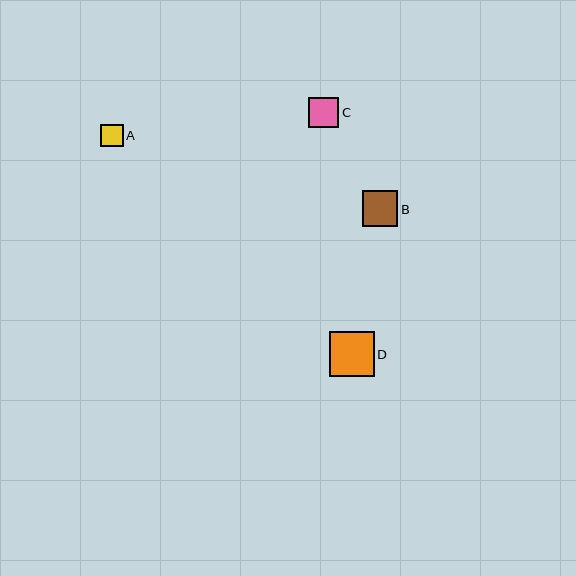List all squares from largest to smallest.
From largest to smallest: D, B, C, A.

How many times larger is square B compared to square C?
Square B is approximately 1.2 times the size of square C.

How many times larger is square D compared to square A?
Square D is approximately 2.0 times the size of square A.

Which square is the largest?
Square D is the largest with a size of approximately 45 pixels.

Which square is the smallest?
Square A is the smallest with a size of approximately 23 pixels.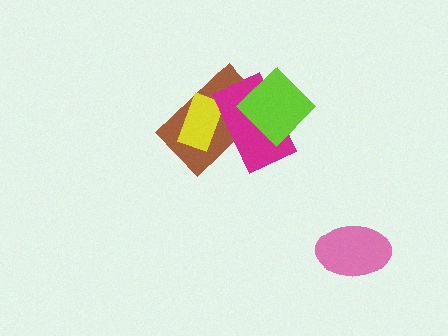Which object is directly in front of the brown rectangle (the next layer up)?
The yellow rectangle is directly in front of the brown rectangle.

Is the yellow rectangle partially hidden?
Yes, it is partially covered by another shape.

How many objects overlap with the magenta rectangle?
3 objects overlap with the magenta rectangle.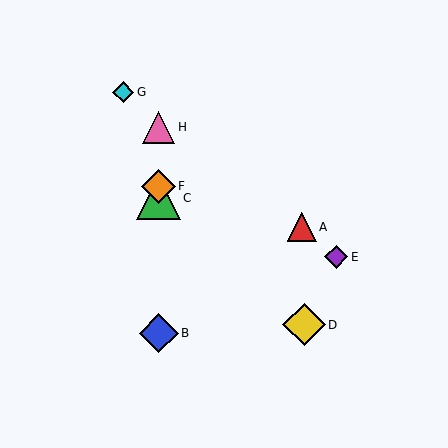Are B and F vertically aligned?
Yes, both are at x≈159.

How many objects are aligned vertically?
4 objects (B, C, F, H) are aligned vertically.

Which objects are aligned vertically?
Objects B, C, F, H are aligned vertically.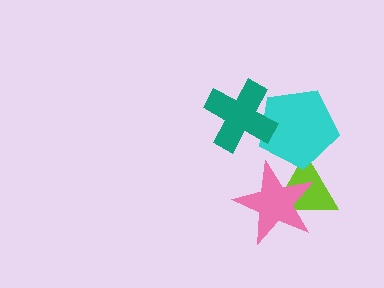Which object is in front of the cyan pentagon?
The teal cross is in front of the cyan pentagon.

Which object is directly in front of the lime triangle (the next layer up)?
The pink star is directly in front of the lime triangle.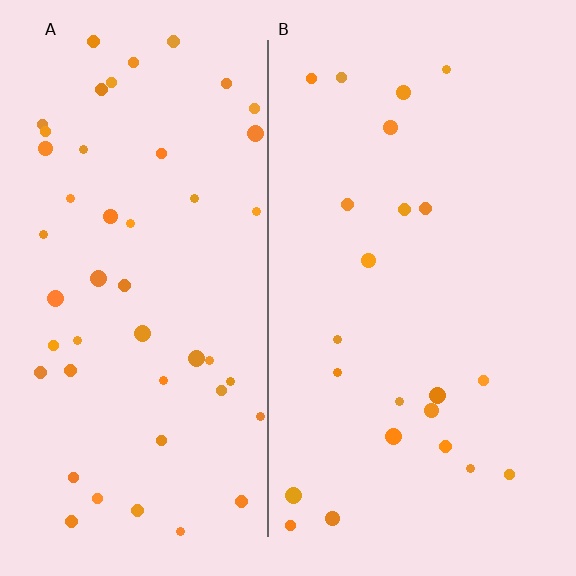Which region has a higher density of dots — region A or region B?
A (the left).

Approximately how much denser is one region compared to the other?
Approximately 2.2× — region A over region B.